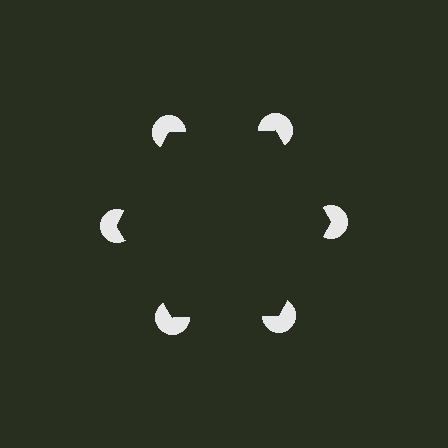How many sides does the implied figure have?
6 sides.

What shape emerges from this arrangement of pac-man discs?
An illusory hexagon — its edges are inferred from the aligned wedge cuts in the pac-man discs, not physically drawn.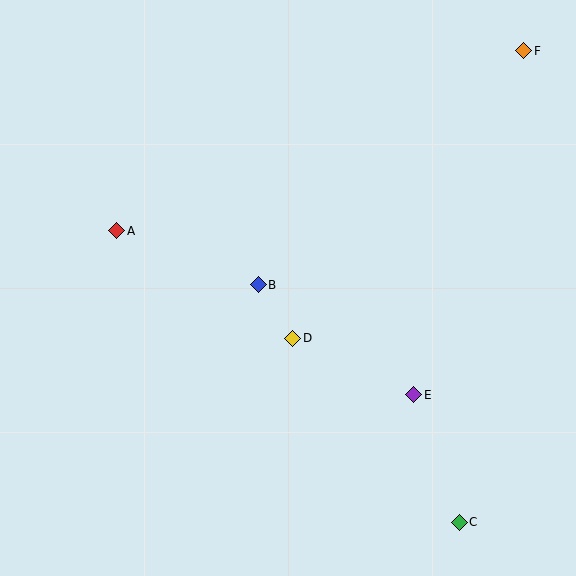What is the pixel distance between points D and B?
The distance between D and B is 64 pixels.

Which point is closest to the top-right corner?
Point F is closest to the top-right corner.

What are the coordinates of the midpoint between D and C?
The midpoint between D and C is at (376, 430).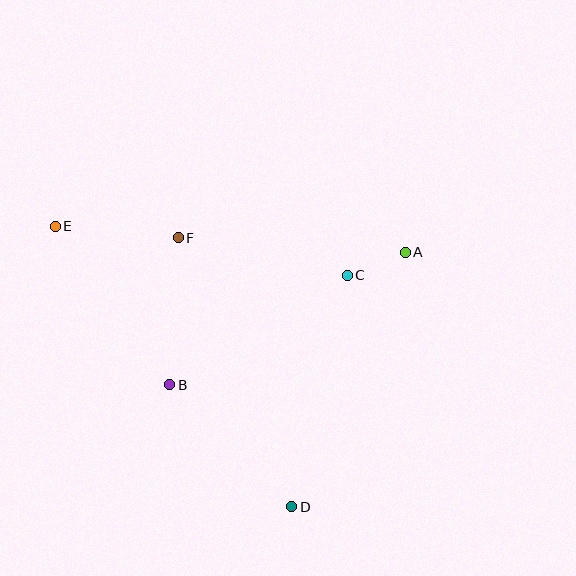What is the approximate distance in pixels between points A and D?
The distance between A and D is approximately 279 pixels.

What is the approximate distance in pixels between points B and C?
The distance between B and C is approximately 209 pixels.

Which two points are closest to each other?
Points A and C are closest to each other.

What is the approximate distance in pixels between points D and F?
The distance between D and F is approximately 292 pixels.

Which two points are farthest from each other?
Points D and E are farthest from each other.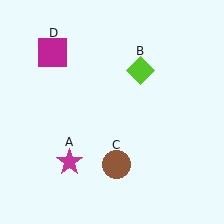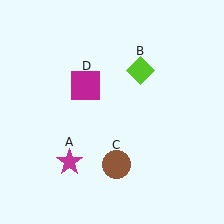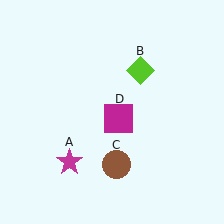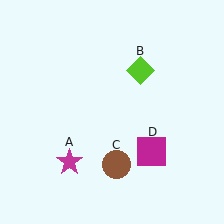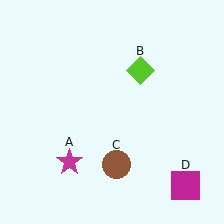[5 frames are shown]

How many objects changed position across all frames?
1 object changed position: magenta square (object D).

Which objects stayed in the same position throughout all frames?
Magenta star (object A) and lime diamond (object B) and brown circle (object C) remained stationary.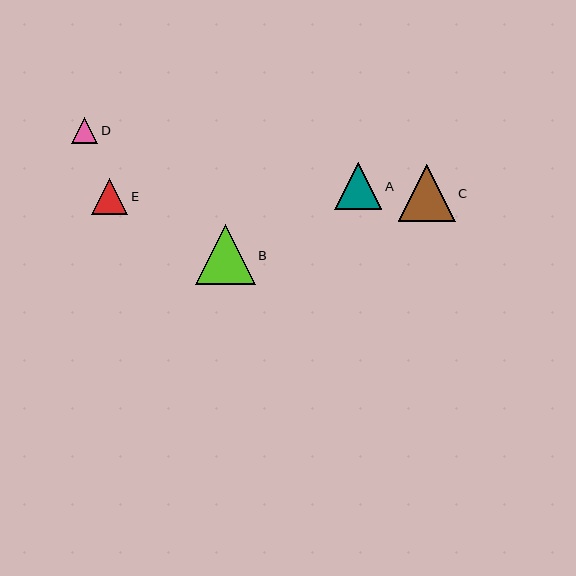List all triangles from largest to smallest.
From largest to smallest: B, C, A, E, D.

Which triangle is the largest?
Triangle B is the largest with a size of approximately 60 pixels.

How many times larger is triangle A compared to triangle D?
Triangle A is approximately 1.7 times the size of triangle D.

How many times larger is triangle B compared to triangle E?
Triangle B is approximately 1.6 times the size of triangle E.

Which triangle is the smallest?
Triangle D is the smallest with a size of approximately 27 pixels.